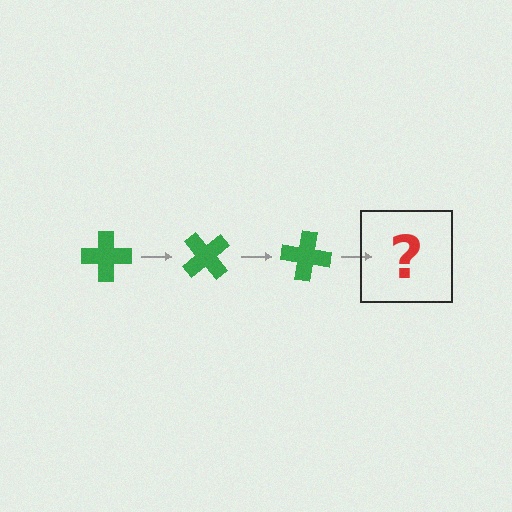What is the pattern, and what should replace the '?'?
The pattern is that the cross rotates 50 degrees each step. The '?' should be a green cross rotated 150 degrees.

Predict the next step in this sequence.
The next step is a green cross rotated 150 degrees.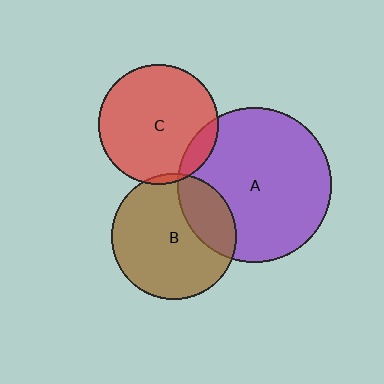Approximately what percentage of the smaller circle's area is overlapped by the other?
Approximately 5%.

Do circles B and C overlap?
Yes.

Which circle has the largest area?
Circle A (purple).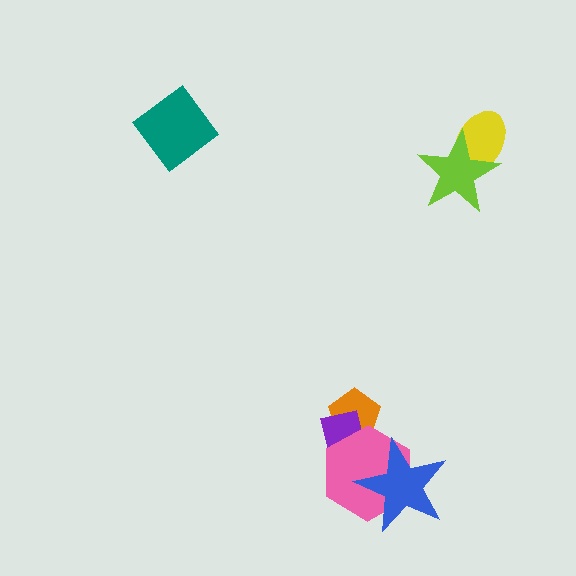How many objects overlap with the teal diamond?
0 objects overlap with the teal diamond.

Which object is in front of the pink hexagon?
The blue star is in front of the pink hexagon.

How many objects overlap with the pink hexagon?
3 objects overlap with the pink hexagon.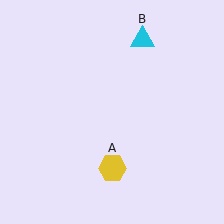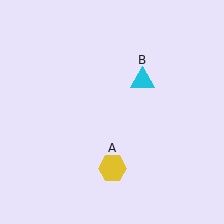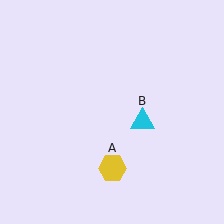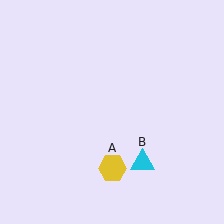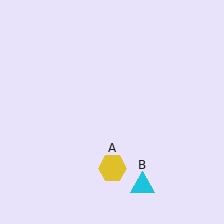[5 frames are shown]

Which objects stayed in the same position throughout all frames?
Yellow hexagon (object A) remained stationary.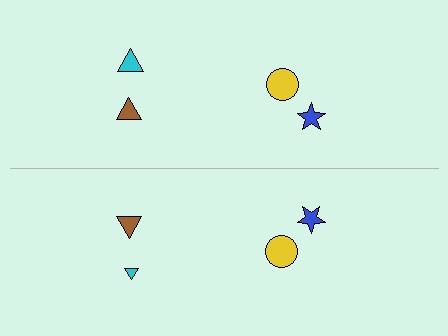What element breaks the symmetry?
The cyan triangle on the bottom side has a different size than its mirror counterpart.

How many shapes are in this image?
There are 8 shapes in this image.